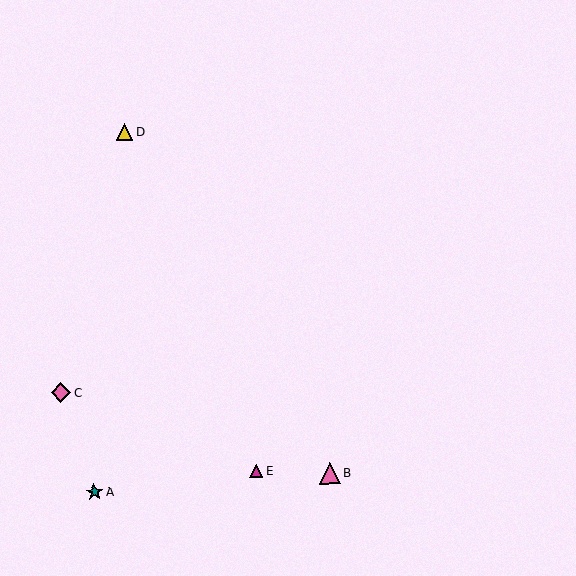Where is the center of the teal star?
The center of the teal star is at (94, 492).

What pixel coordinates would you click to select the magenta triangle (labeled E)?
Click at (256, 471) to select the magenta triangle E.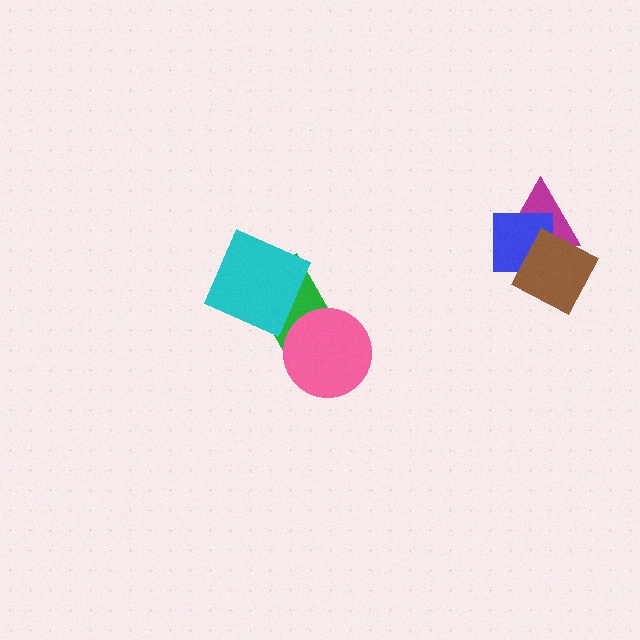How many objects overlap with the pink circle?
1 object overlaps with the pink circle.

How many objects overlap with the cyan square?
1 object overlaps with the cyan square.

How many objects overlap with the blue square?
2 objects overlap with the blue square.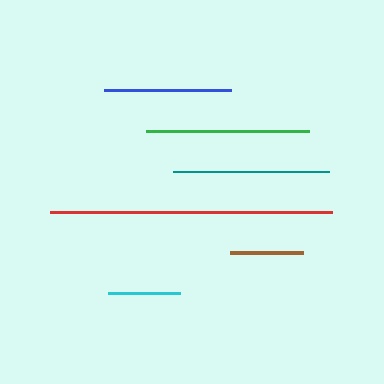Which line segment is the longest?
The red line is the longest at approximately 282 pixels.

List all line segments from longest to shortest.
From longest to shortest: red, green, teal, blue, brown, cyan.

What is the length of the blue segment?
The blue segment is approximately 126 pixels long.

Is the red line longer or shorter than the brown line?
The red line is longer than the brown line.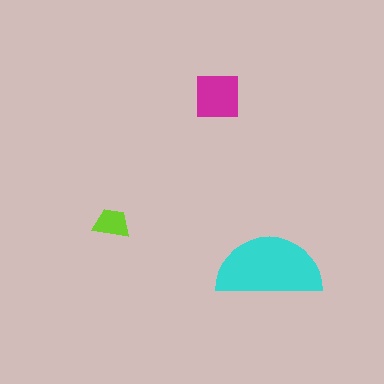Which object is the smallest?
The lime trapezoid.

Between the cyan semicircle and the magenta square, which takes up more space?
The cyan semicircle.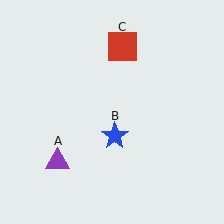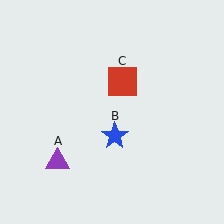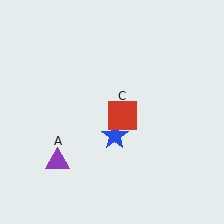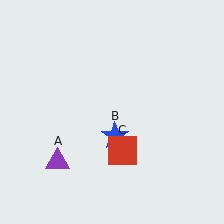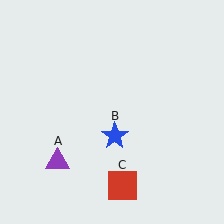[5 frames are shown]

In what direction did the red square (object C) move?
The red square (object C) moved down.